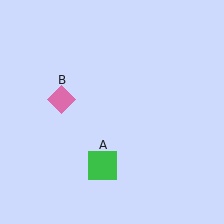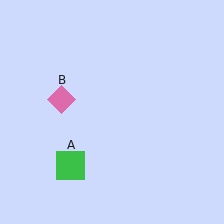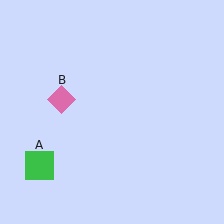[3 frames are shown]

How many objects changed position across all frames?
1 object changed position: green square (object A).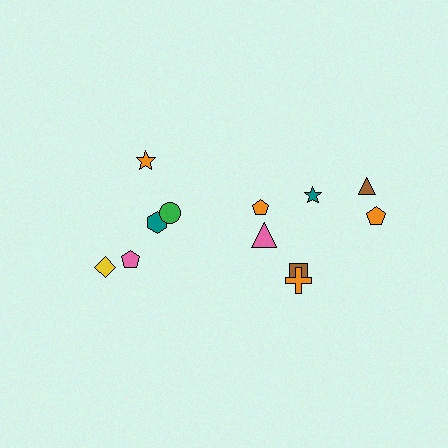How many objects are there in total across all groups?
There are 12 objects.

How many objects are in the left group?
There are 5 objects.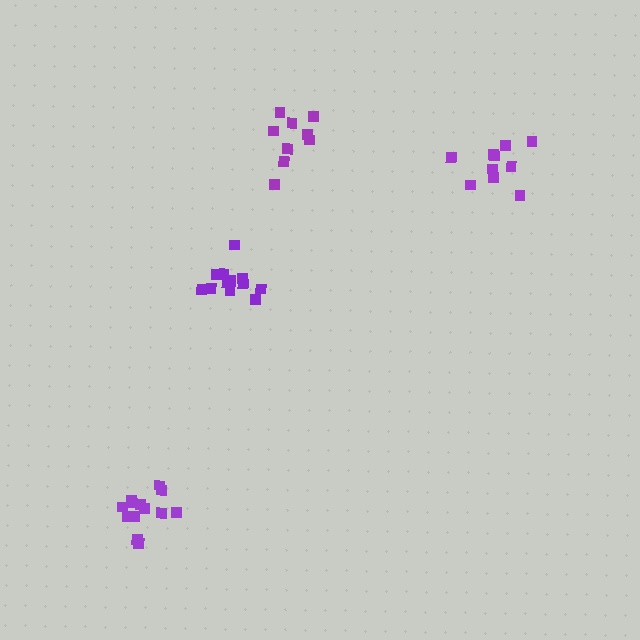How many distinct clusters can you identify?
There are 4 distinct clusters.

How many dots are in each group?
Group 1: 9 dots, Group 2: 13 dots, Group 3: 12 dots, Group 4: 10 dots (44 total).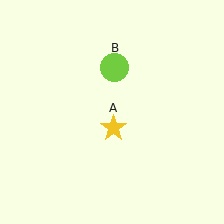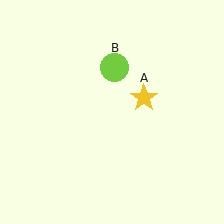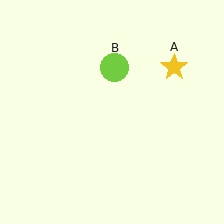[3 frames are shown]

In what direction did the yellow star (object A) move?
The yellow star (object A) moved up and to the right.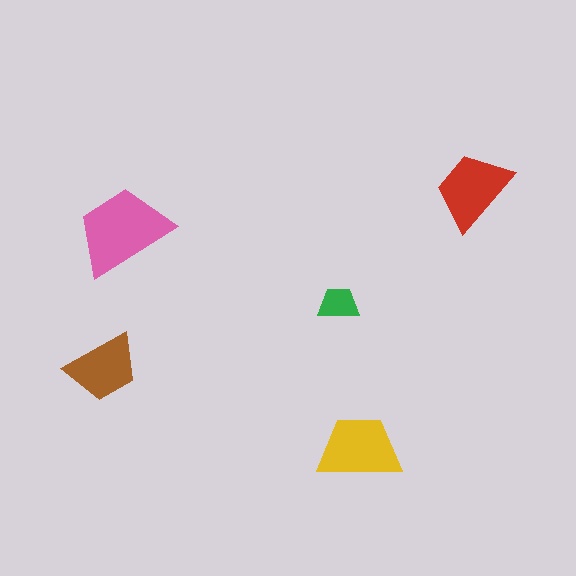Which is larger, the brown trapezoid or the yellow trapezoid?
The yellow one.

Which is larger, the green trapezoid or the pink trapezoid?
The pink one.